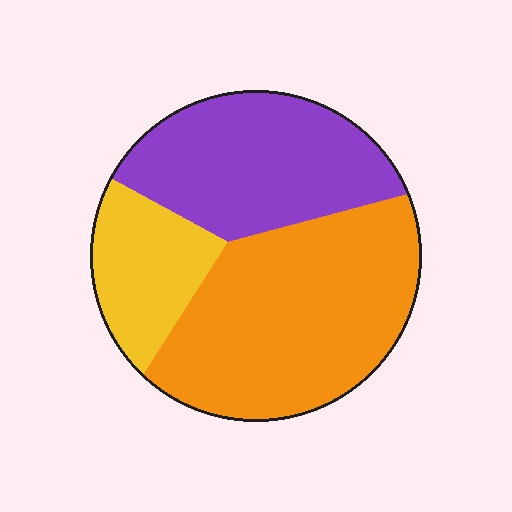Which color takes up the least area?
Yellow, at roughly 20%.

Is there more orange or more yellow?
Orange.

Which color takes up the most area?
Orange, at roughly 50%.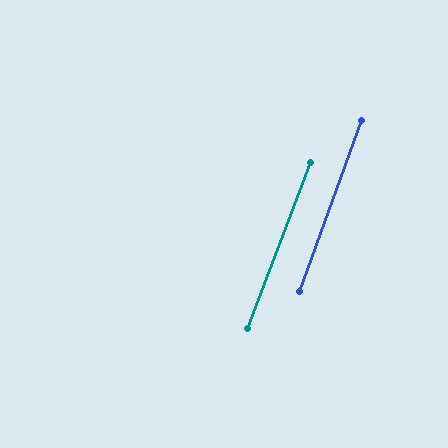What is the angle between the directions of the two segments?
Approximately 1 degree.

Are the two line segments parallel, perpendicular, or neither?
Parallel — their directions differ by only 1.1°.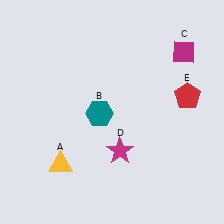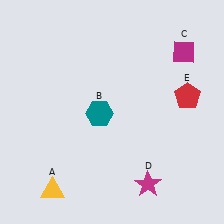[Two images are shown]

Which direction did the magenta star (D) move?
The magenta star (D) moved down.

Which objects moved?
The objects that moved are: the yellow triangle (A), the magenta star (D).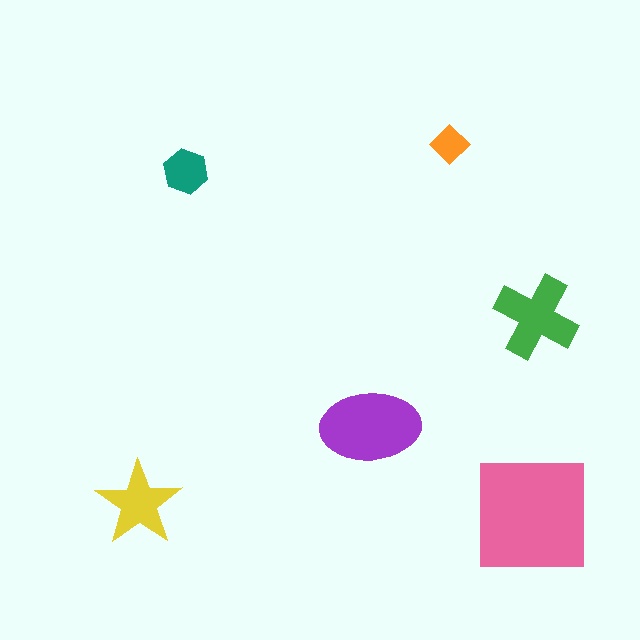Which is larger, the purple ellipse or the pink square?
The pink square.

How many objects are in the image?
There are 6 objects in the image.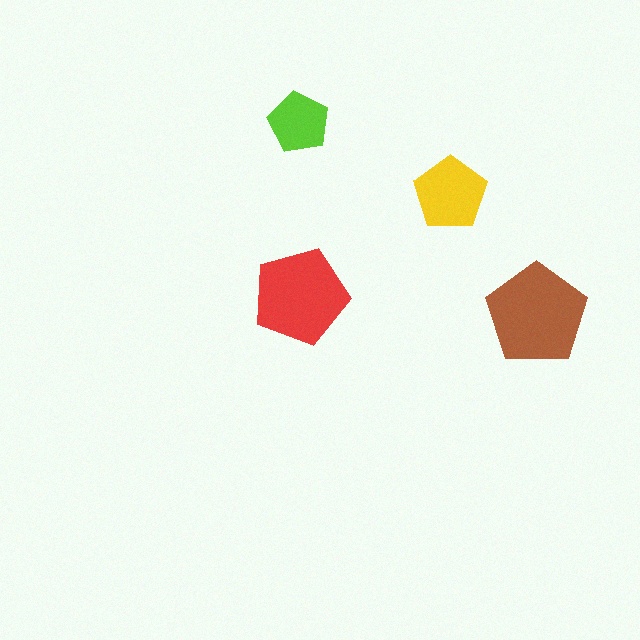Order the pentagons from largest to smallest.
the brown one, the red one, the yellow one, the lime one.